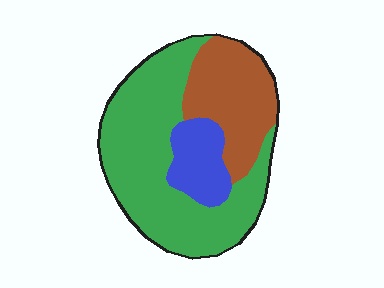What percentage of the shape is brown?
Brown takes up about one quarter (1/4) of the shape.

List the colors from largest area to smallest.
From largest to smallest: green, brown, blue.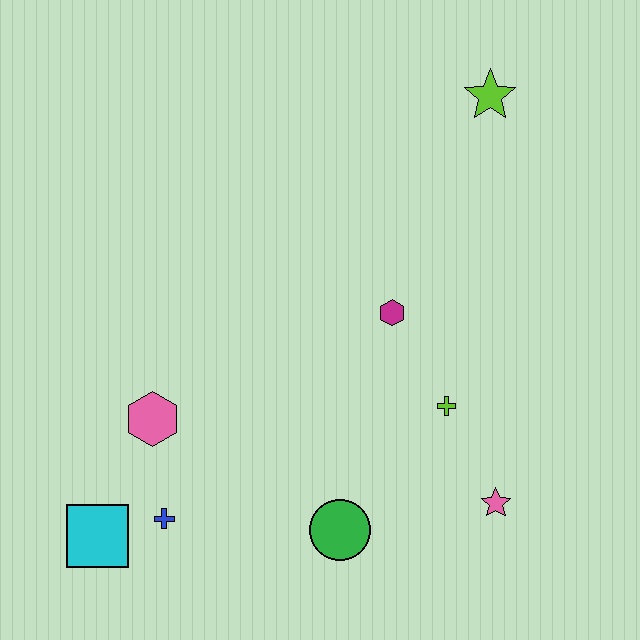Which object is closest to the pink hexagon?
The blue cross is closest to the pink hexagon.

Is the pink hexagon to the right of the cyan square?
Yes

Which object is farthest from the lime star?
The cyan square is farthest from the lime star.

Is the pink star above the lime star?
No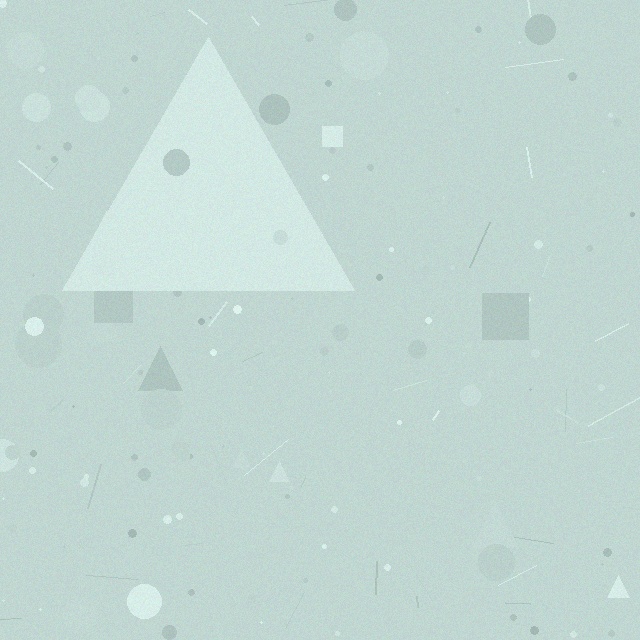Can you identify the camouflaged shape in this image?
The camouflaged shape is a triangle.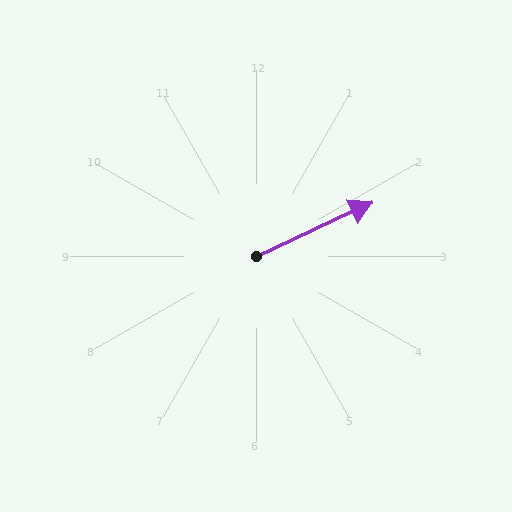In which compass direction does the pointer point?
Northeast.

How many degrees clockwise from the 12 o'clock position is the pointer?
Approximately 65 degrees.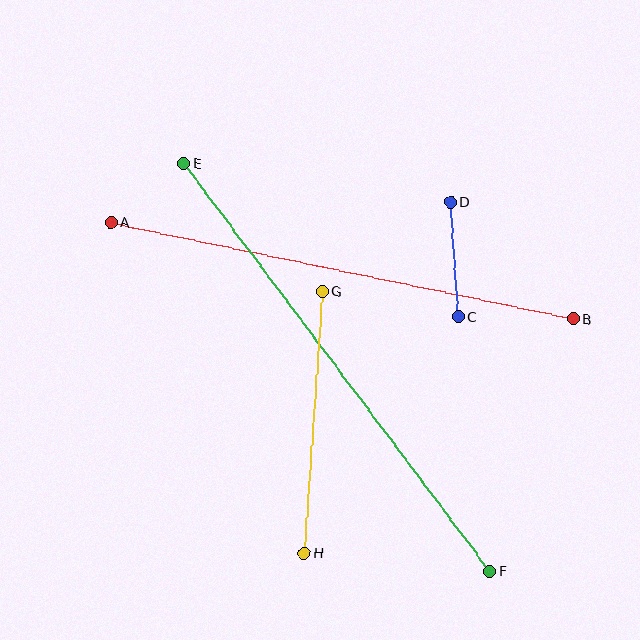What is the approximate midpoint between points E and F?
The midpoint is at approximately (337, 367) pixels.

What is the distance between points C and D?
The distance is approximately 115 pixels.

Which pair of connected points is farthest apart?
Points E and F are farthest apart.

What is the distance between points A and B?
The distance is approximately 472 pixels.